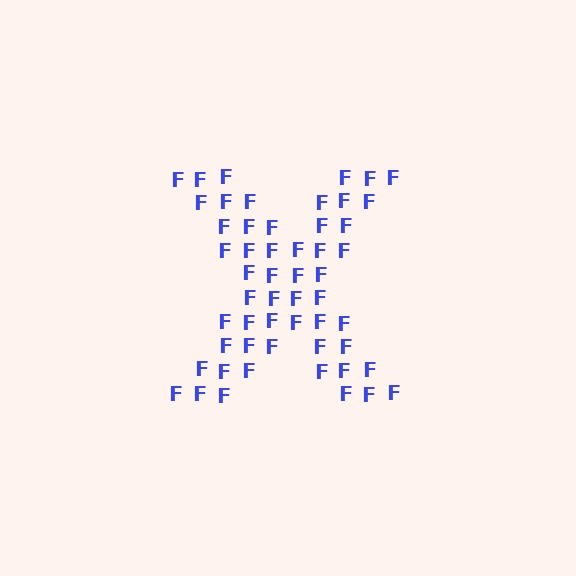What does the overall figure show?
The overall figure shows the letter X.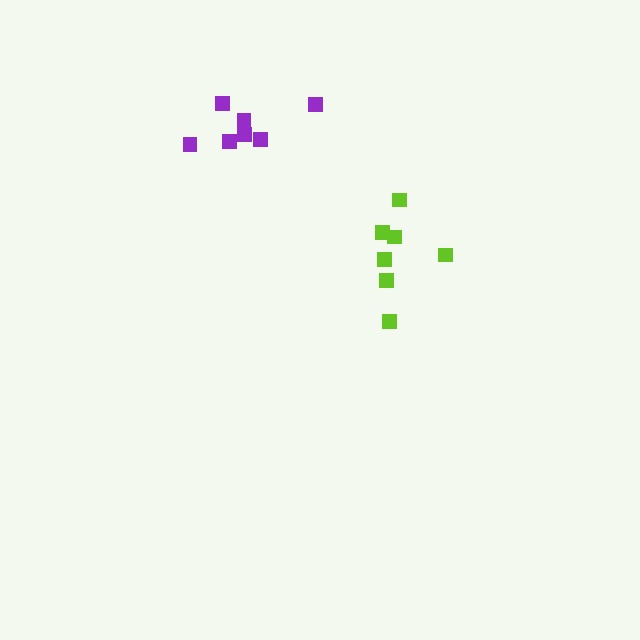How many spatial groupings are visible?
There are 2 spatial groupings.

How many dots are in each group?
Group 1: 7 dots, Group 2: 7 dots (14 total).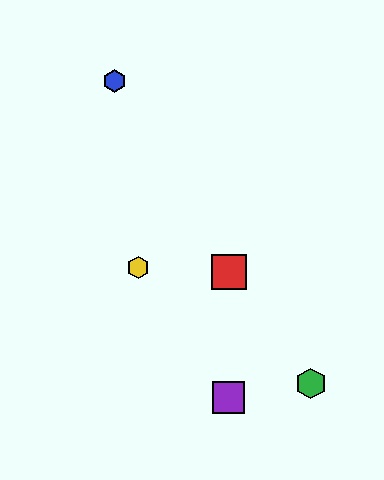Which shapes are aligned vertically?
The red square, the purple square are aligned vertically.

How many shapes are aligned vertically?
2 shapes (the red square, the purple square) are aligned vertically.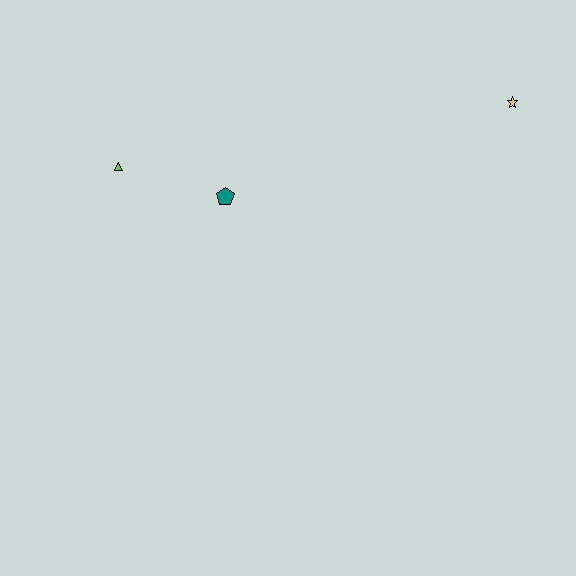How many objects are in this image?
There are 3 objects.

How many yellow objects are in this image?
There is 1 yellow object.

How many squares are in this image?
There are no squares.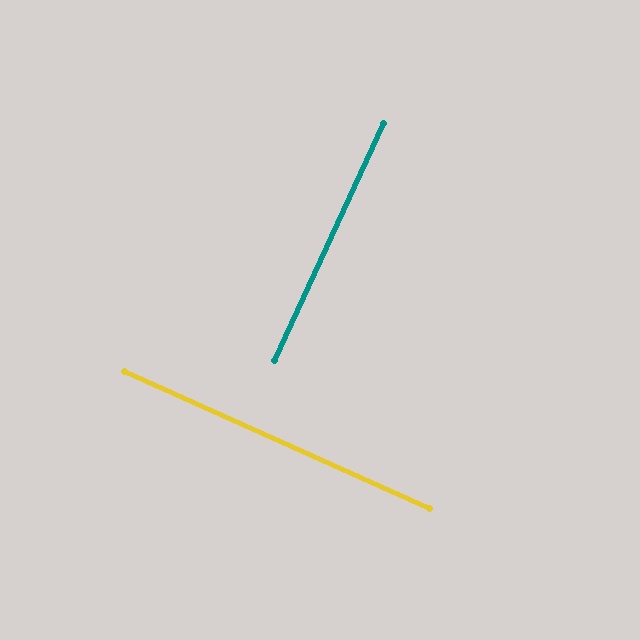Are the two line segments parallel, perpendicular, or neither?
Perpendicular — they meet at approximately 89°.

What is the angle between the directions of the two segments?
Approximately 89 degrees.